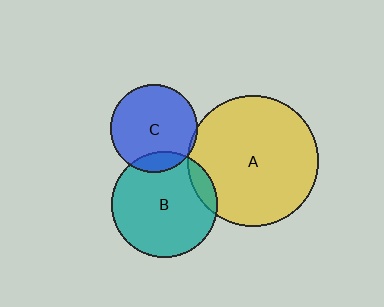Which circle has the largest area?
Circle A (yellow).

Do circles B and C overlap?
Yes.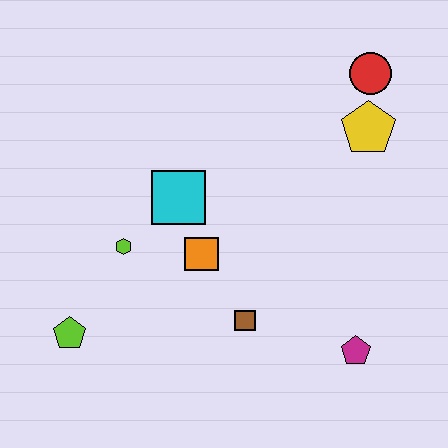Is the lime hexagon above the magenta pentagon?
Yes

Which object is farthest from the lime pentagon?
The red circle is farthest from the lime pentagon.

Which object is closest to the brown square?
The orange square is closest to the brown square.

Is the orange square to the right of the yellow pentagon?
No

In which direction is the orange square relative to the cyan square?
The orange square is below the cyan square.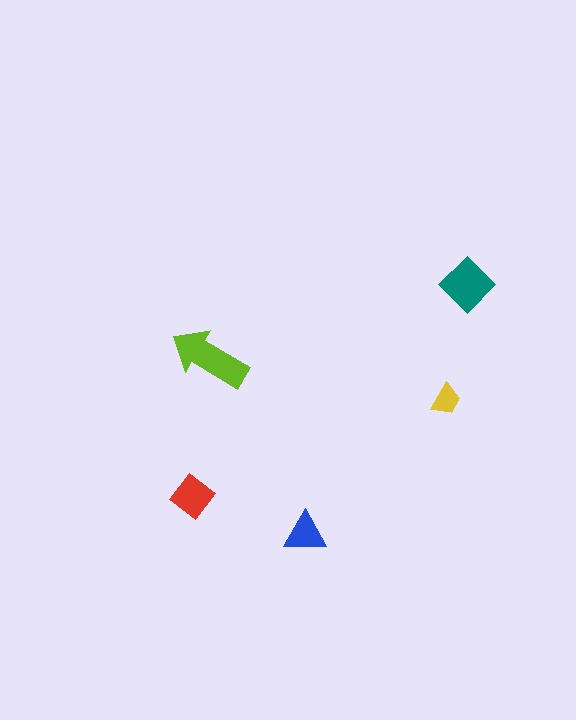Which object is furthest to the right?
The teal diamond is rightmost.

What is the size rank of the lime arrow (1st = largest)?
1st.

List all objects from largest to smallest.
The lime arrow, the teal diamond, the red diamond, the blue triangle, the yellow trapezoid.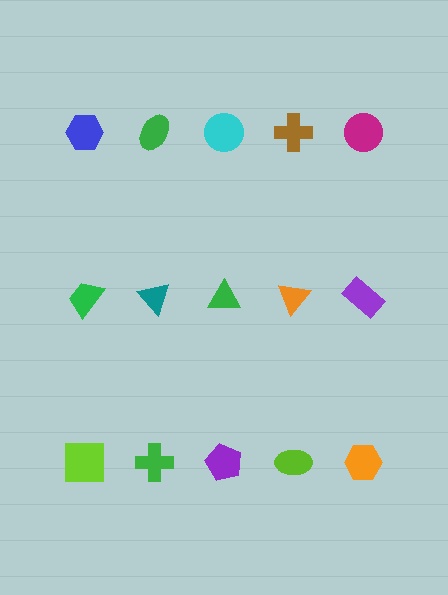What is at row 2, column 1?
A green trapezoid.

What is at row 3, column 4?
A lime ellipse.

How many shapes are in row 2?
5 shapes.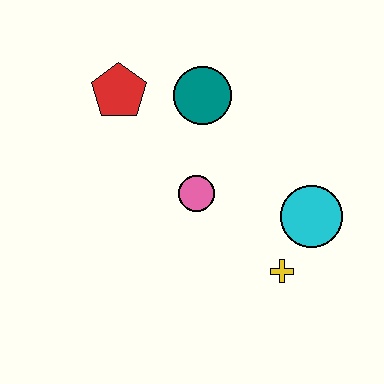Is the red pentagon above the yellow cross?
Yes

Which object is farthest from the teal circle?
The yellow cross is farthest from the teal circle.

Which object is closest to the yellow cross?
The cyan circle is closest to the yellow cross.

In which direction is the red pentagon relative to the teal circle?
The red pentagon is to the left of the teal circle.